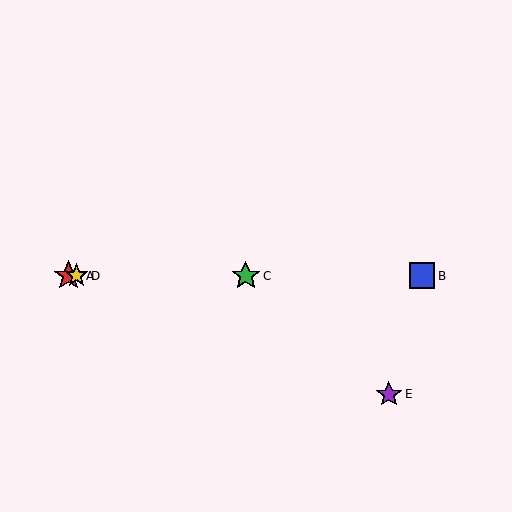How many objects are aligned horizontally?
4 objects (A, B, C, D) are aligned horizontally.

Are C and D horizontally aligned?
Yes, both are at y≈276.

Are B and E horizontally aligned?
No, B is at y≈276 and E is at y≈394.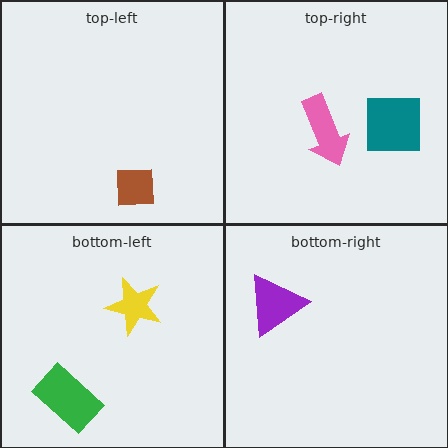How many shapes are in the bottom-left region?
2.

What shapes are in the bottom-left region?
The green rectangle, the yellow star.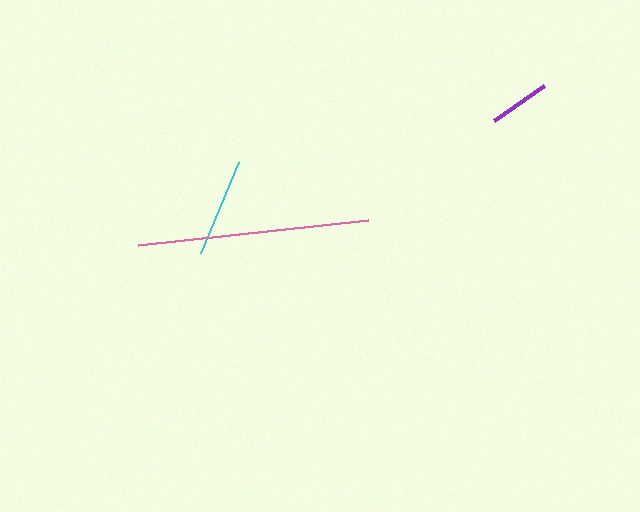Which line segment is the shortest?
The purple line is the shortest at approximately 61 pixels.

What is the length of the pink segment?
The pink segment is approximately 231 pixels long.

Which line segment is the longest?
The pink line is the longest at approximately 231 pixels.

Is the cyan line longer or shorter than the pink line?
The pink line is longer than the cyan line.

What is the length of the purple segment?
The purple segment is approximately 61 pixels long.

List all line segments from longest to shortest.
From longest to shortest: pink, cyan, purple.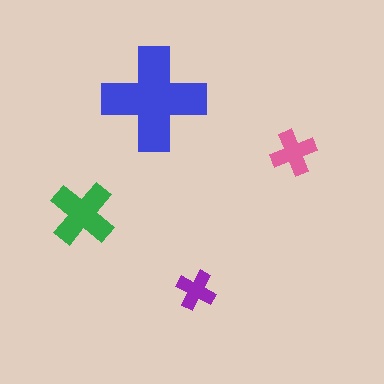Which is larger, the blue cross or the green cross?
The blue one.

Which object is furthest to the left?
The green cross is leftmost.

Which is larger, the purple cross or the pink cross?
The pink one.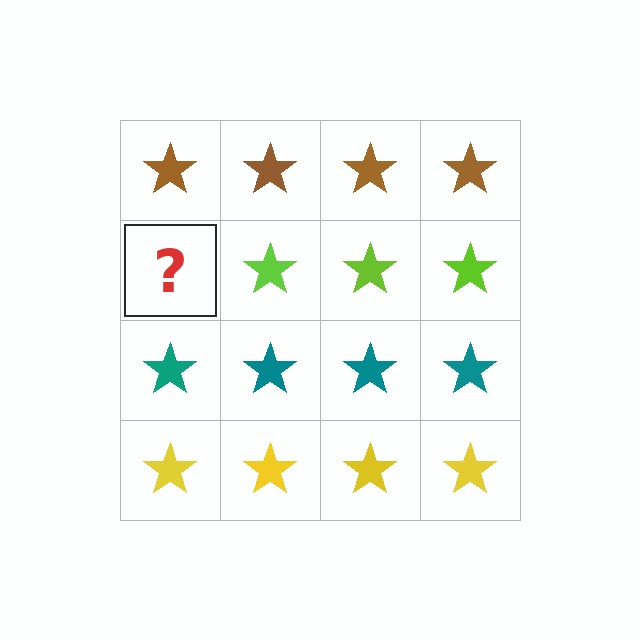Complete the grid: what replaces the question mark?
The question mark should be replaced with a lime star.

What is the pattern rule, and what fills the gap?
The rule is that each row has a consistent color. The gap should be filled with a lime star.